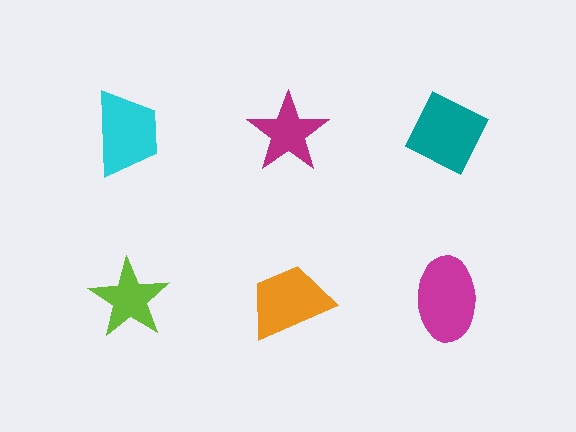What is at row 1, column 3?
A teal diamond.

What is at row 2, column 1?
A lime star.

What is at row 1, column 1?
A cyan trapezoid.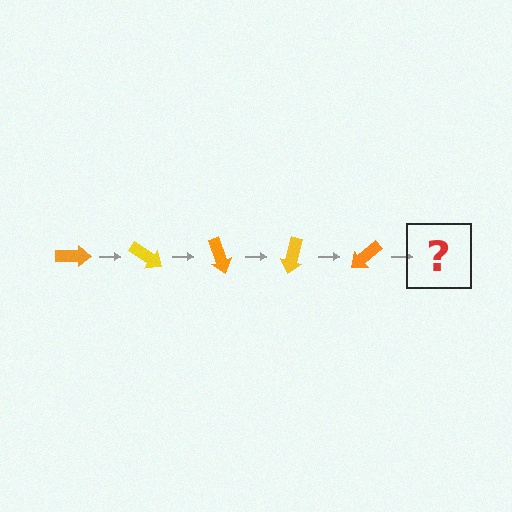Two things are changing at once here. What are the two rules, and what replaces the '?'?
The two rules are that it rotates 35 degrees each step and the color cycles through orange and yellow. The '?' should be a yellow arrow, rotated 175 degrees from the start.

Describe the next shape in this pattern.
It should be a yellow arrow, rotated 175 degrees from the start.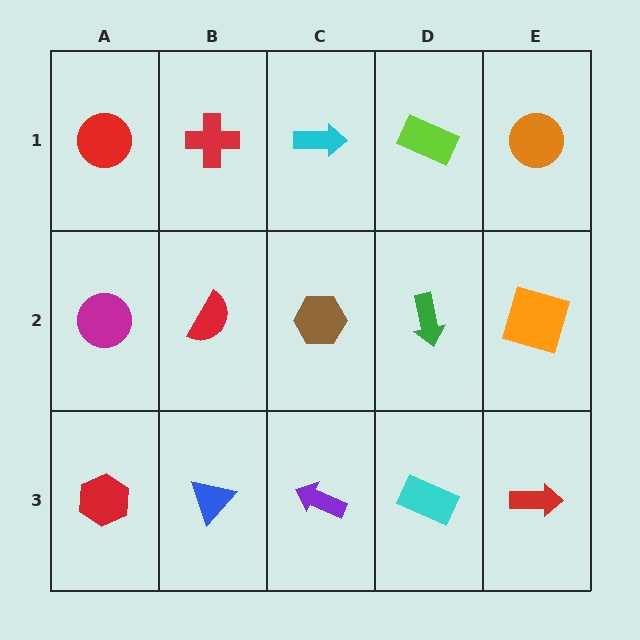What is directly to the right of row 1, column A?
A red cross.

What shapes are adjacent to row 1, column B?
A red semicircle (row 2, column B), a red circle (row 1, column A), a cyan arrow (row 1, column C).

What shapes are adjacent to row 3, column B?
A red semicircle (row 2, column B), a red hexagon (row 3, column A), a purple arrow (row 3, column C).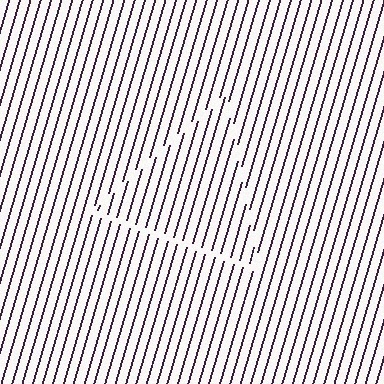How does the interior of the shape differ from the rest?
The interior of the shape contains the same grating, shifted by half a period — the contour is defined by the phase discontinuity where line-ends from the inner and outer gratings abut.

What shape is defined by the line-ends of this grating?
An illusory triangle. The interior of the shape contains the same grating, shifted by half a period — the contour is defined by the phase discontinuity where line-ends from the inner and outer gratings abut.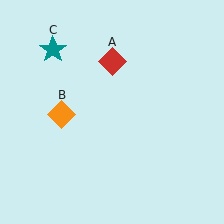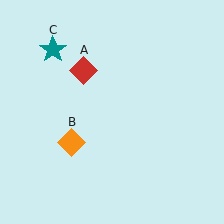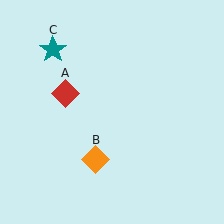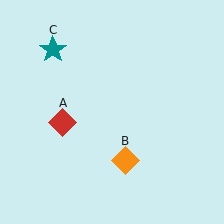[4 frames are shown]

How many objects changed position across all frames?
2 objects changed position: red diamond (object A), orange diamond (object B).